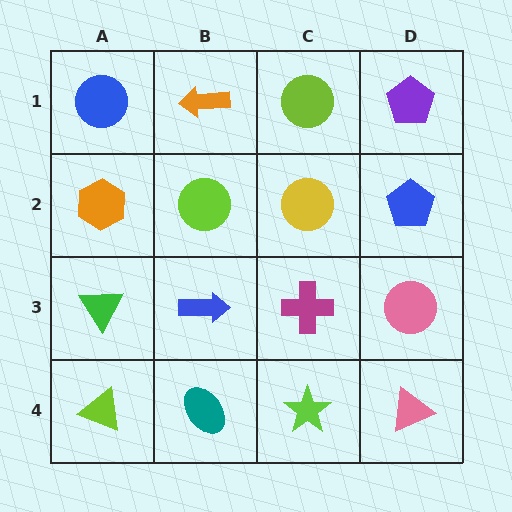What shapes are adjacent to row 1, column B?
A lime circle (row 2, column B), a blue circle (row 1, column A), a lime circle (row 1, column C).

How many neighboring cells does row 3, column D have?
3.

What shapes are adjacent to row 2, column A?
A blue circle (row 1, column A), a green triangle (row 3, column A), a lime circle (row 2, column B).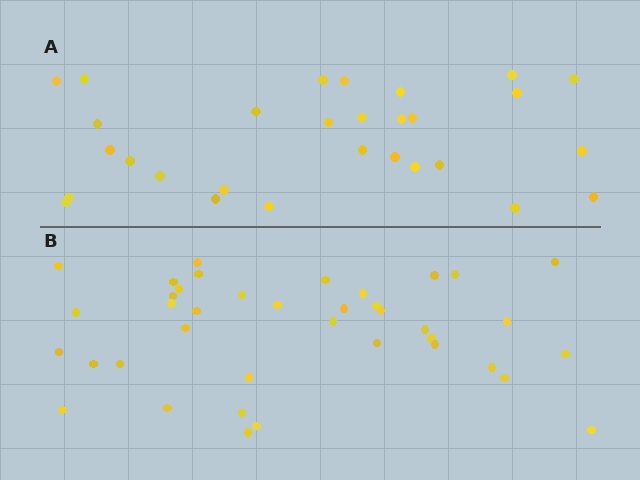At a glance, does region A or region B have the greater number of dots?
Region B (the bottom region) has more dots.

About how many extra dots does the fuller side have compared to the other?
Region B has roughly 10 or so more dots than region A.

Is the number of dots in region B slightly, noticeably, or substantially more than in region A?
Region B has noticeably more, but not dramatically so. The ratio is roughly 1.3 to 1.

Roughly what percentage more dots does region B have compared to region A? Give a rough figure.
About 35% more.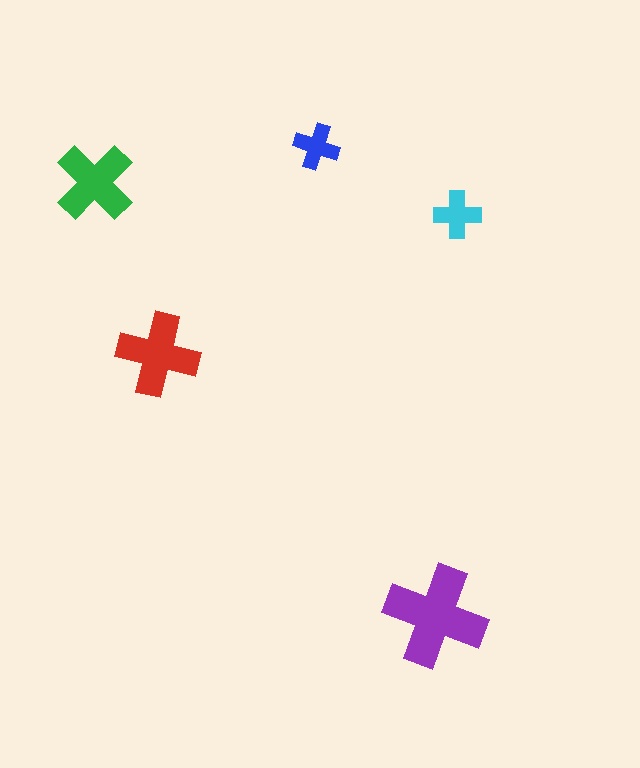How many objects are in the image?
There are 5 objects in the image.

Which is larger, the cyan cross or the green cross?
The green one.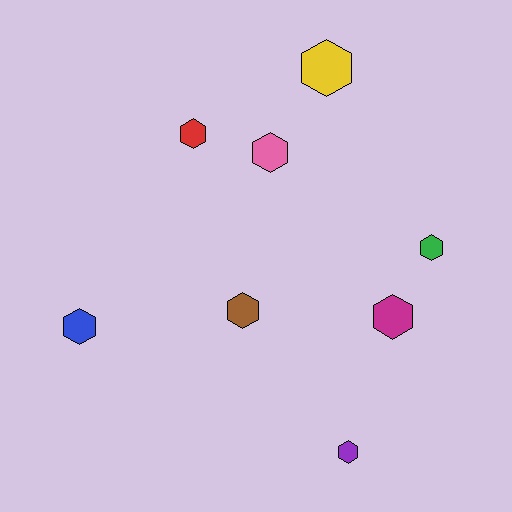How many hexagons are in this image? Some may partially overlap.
There are 8 hexagons.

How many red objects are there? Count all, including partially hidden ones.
There is 1 red object.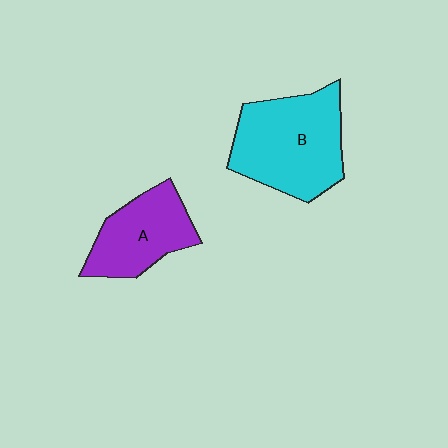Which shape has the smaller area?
Shape A (purple).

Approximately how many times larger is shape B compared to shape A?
Approximately 1.5 times.